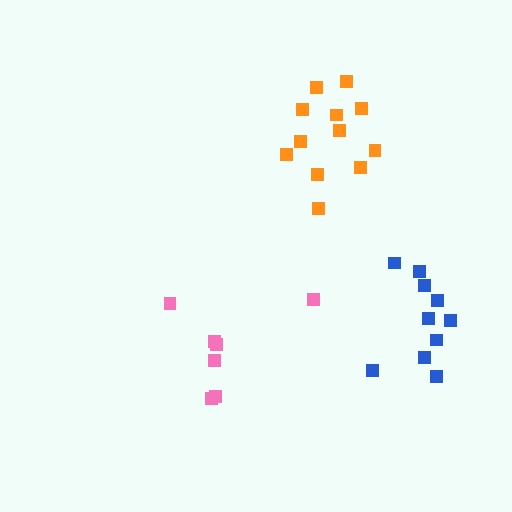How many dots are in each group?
Group 1: 12 dots, Group 2: 10 dots, Group 3: 7 dots (29 total).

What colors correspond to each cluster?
The clusters are colored: orange, blue, pink.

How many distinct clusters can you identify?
There are 3 distinct clusters.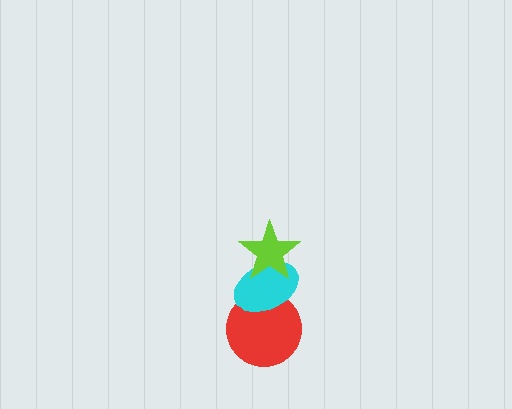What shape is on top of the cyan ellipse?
The lime star is on top of the cyan ellipse.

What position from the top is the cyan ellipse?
The cyan ellipse is 2nd from the top.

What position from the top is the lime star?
The lime star is 1st from the top.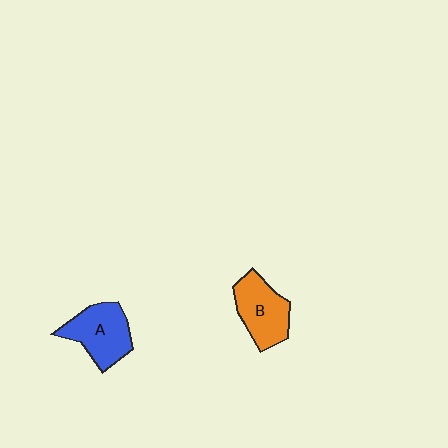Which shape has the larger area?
Shape A (blue).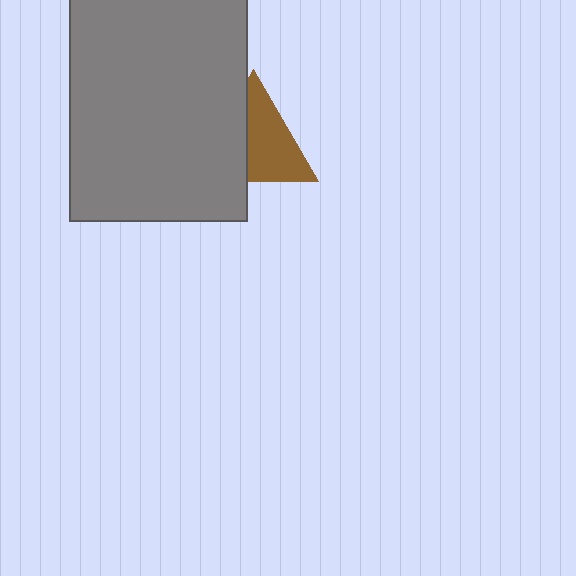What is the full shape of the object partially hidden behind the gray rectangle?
The partially hidden object is a brown triangle.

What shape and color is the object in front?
The object in front is a gray rectangle.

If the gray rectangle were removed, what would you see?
You would see the complete brown triangle.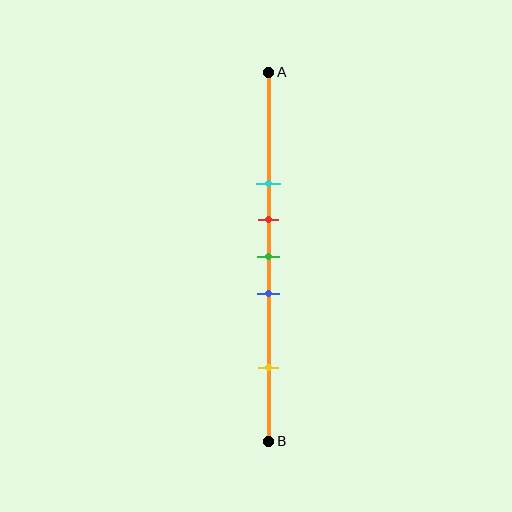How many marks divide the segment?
There are 5 marks dividing the segment.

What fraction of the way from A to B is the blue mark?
The blue mark is approximately 60% (0.6) of the way from A to B.